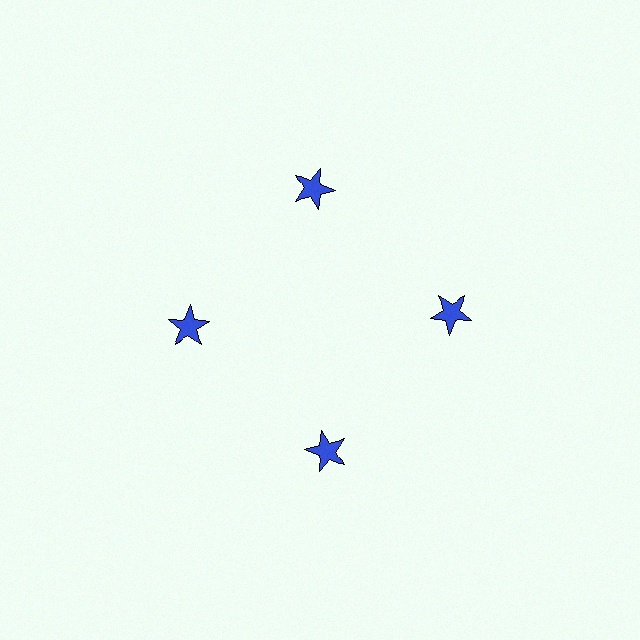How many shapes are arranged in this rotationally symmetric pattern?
There are 4 shapes, arranged in 4 groups of 1.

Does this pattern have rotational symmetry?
Yes, this pattern has 4-fold rotational symmetry. It looks the same after rotating 90 degrees around the center.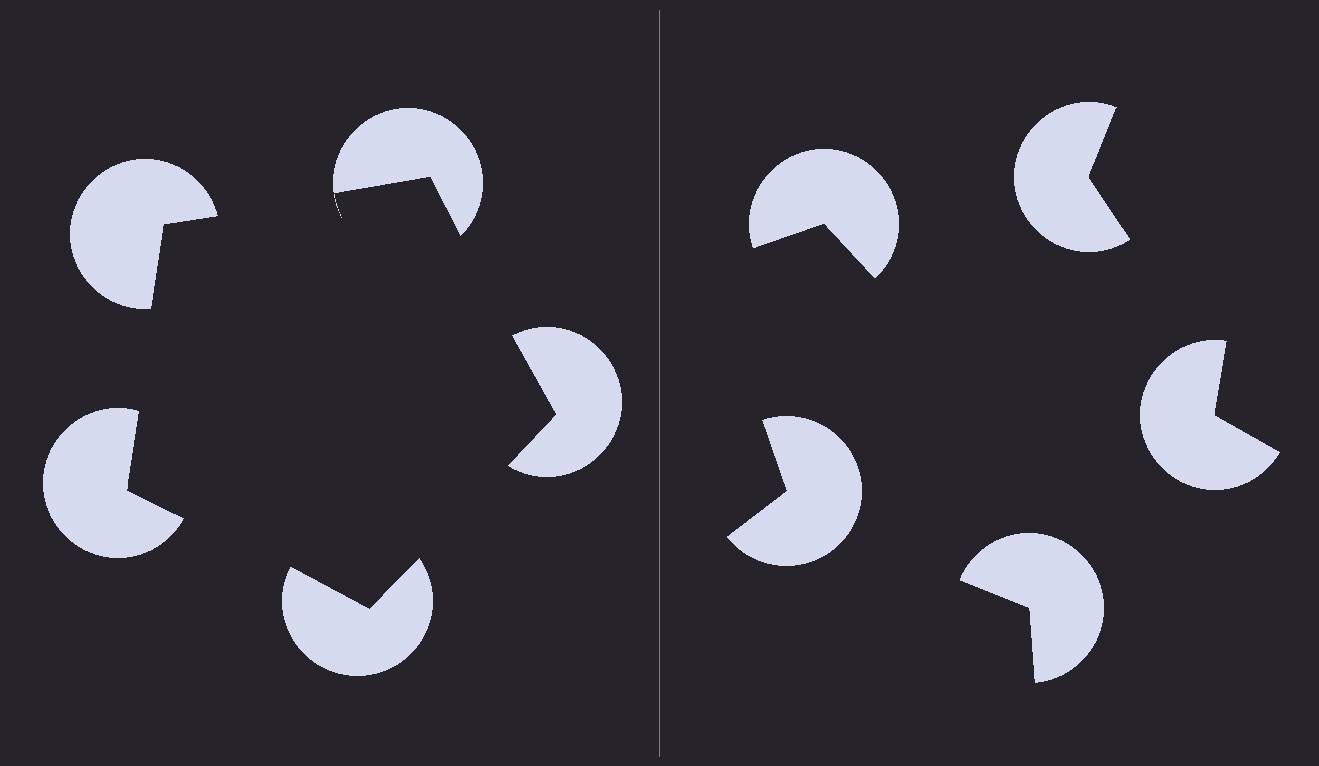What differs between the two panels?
The pac-man discs are positioned identically on both sides; only the wedge orientations differ. On the left they align to a pentagon; on the right they are misaligned.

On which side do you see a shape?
An illusory pentagon appears on the left side. On the right side the wedge cuts are rotated, so no coherent shape forms.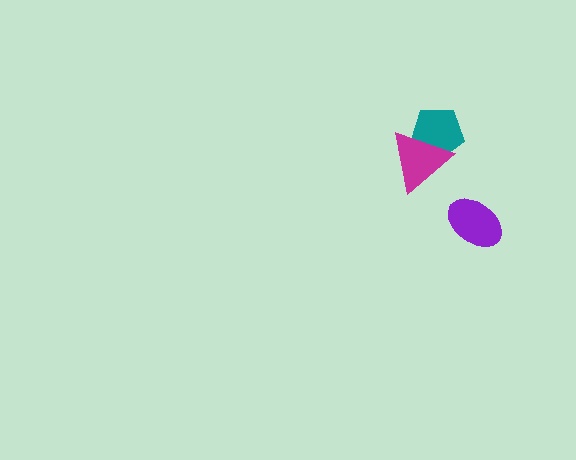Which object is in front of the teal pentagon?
The magenta triangle is in front of the teal pentagon.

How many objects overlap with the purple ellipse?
0 objects overlap with the purple ellipse.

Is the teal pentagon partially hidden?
Yes, it is partially covered by another shape.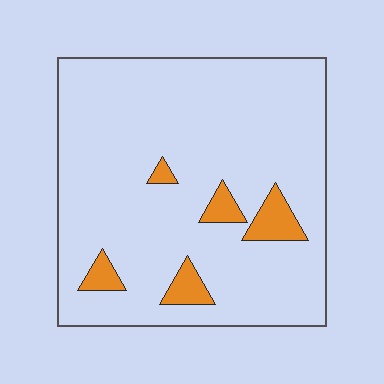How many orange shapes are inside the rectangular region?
5.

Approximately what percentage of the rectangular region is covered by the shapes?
Approximately 10%.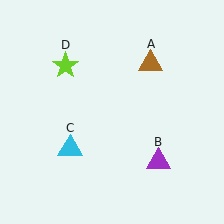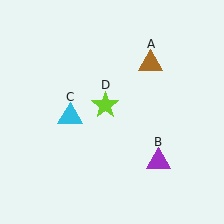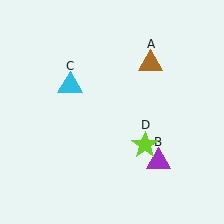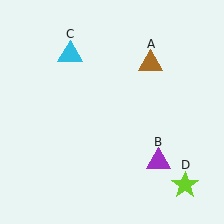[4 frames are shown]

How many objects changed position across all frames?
2 objects changed position: cyan triangle (object C), lime star (object D).